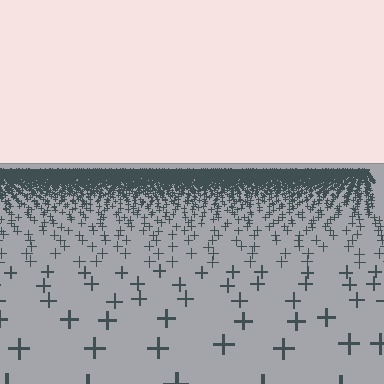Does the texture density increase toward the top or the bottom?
Density increases toward the top.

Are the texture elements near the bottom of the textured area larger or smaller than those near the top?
Larger. Near the bottom, elements are closer to the viewer and appear at a bigger on-screen size.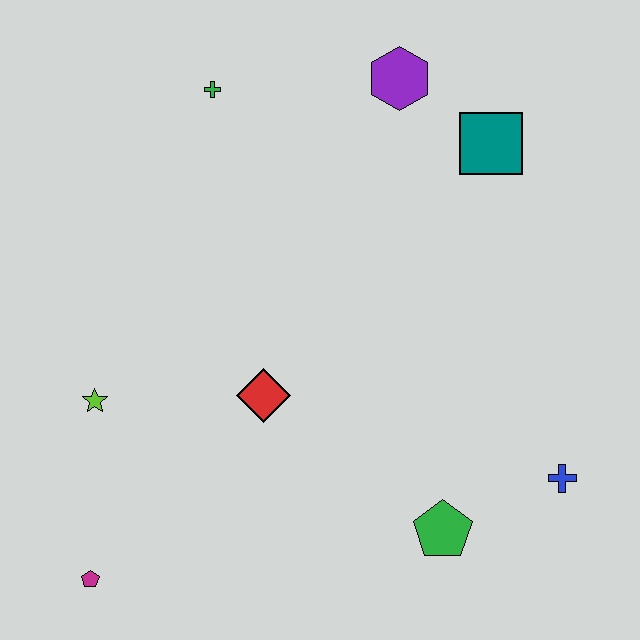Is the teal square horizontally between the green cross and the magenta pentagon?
No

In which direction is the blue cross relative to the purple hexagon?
The blue cross is below the purple hexagon.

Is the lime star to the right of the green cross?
No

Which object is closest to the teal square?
The purple hexagon is closest to the teal square.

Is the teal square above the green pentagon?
Yes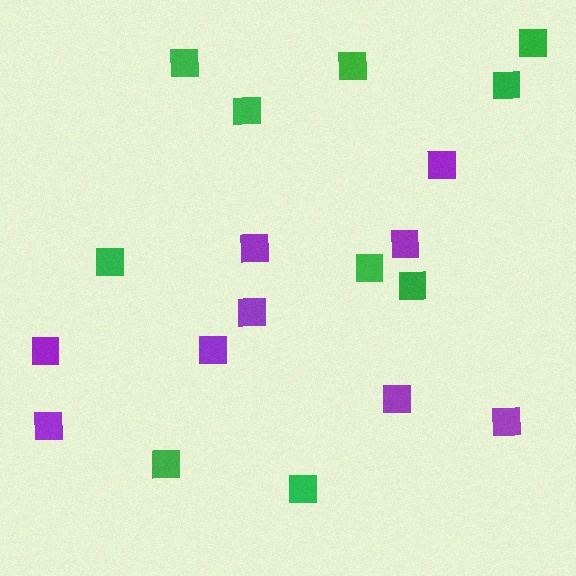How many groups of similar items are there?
There are 2 groups: one group of purple squares (9) and one group of green squares (10).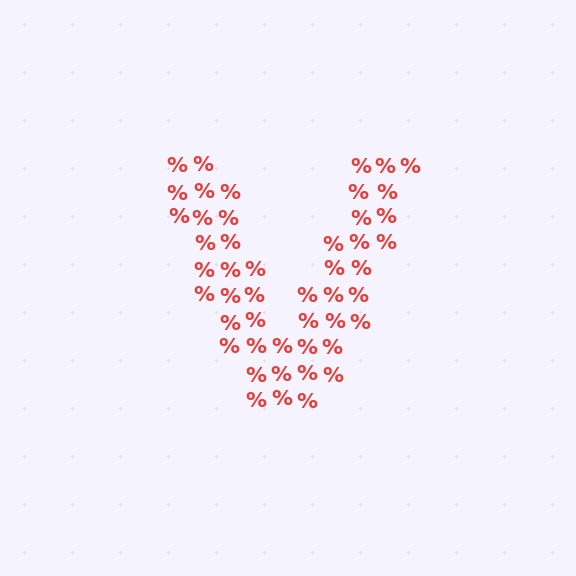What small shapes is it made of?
It is made of small percent signs.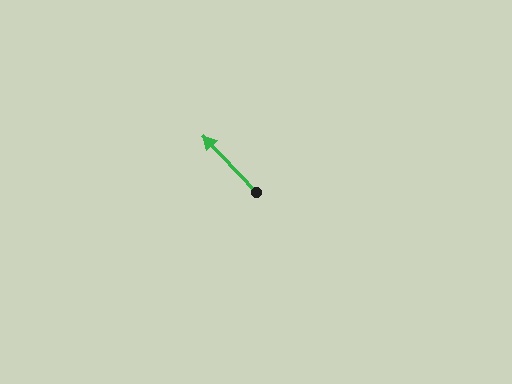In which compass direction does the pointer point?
Northwest.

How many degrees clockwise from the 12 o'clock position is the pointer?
Approximately 317 degrees.